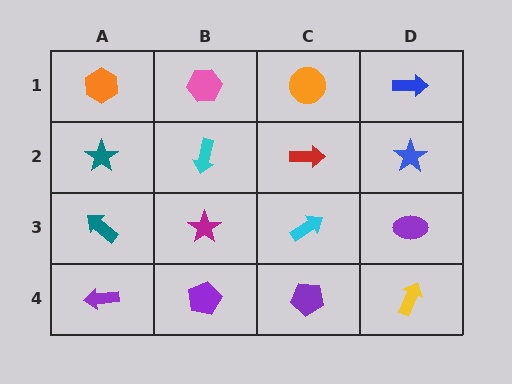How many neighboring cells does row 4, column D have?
2.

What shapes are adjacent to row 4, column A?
A teal arrow (row 3, column A), a purple pentagon (row 4, column B).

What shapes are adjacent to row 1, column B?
A cyan arrow (row 2, column B), an orange hexagon (row 1, column A), an orange circle (row 1, column C).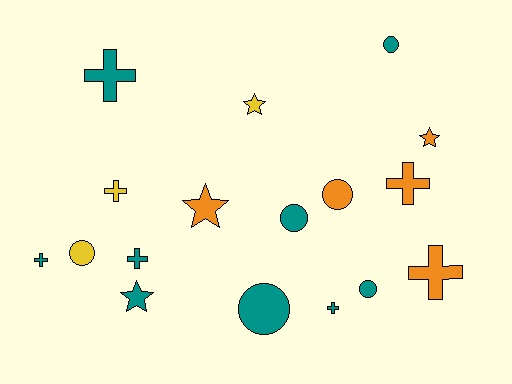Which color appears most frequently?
Teal, with 9 objects.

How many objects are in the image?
There are 17 objects.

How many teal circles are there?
There are 4 teal circles.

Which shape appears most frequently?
Cross, with 7 objects.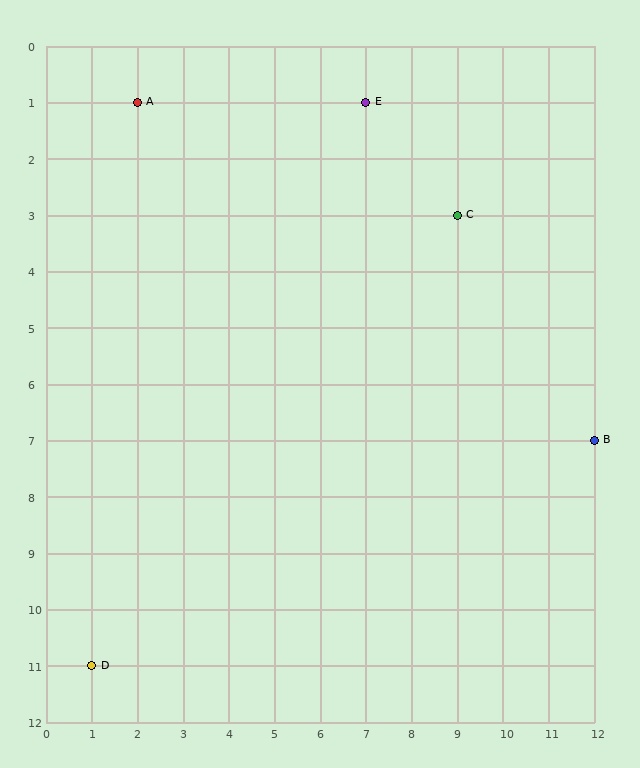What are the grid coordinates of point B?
Point B is at grid coordinates (12, 7).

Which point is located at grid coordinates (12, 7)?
Point B is at (12, 7).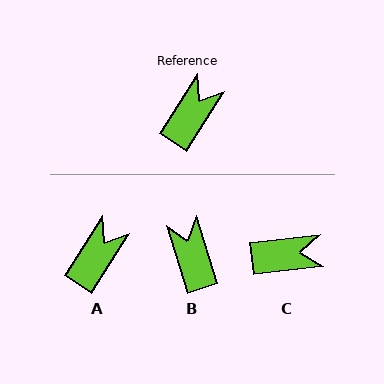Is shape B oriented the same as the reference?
No, it is off by about 49 degrees.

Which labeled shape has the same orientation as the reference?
A.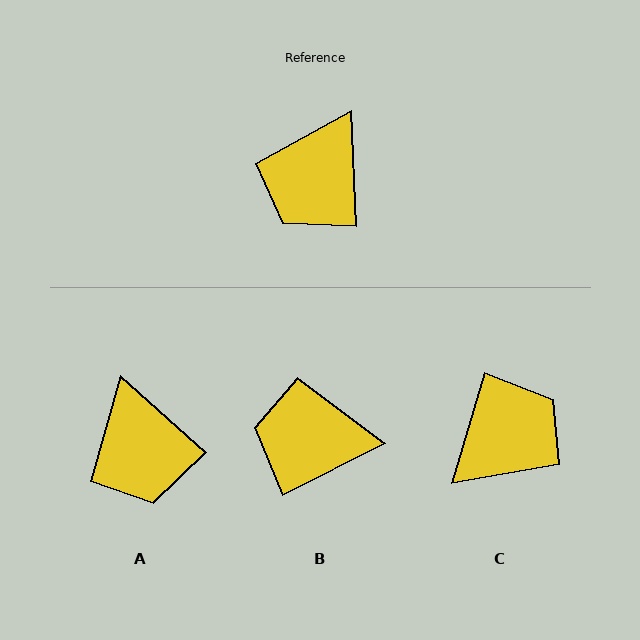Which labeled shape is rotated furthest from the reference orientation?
C, about 161 degrees away.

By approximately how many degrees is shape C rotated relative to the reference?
Approximately 161 degrees counter-clockwise.